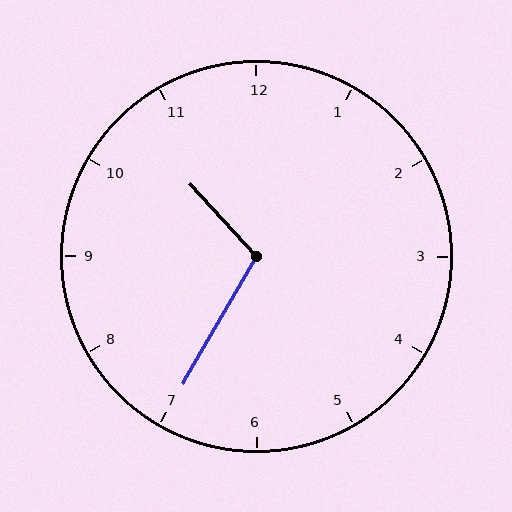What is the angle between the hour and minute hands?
Approximately 108 degrees.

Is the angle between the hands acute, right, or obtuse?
It is obtuse.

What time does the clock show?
10:35.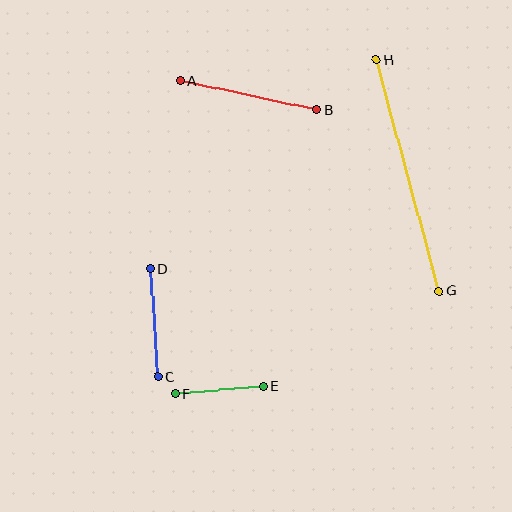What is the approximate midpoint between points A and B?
The midpoint is at approximately (248, 95) pixels.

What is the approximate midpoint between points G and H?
The midpoint is at approximately (408, 176) pixels.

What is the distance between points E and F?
The distance is approximately 89 pixels.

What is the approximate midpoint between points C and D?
The midpoint is at approximately (154, 323) pixels.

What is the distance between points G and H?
The distance is approximately 239 pixels.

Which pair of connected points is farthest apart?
Points G and H are farthest apart.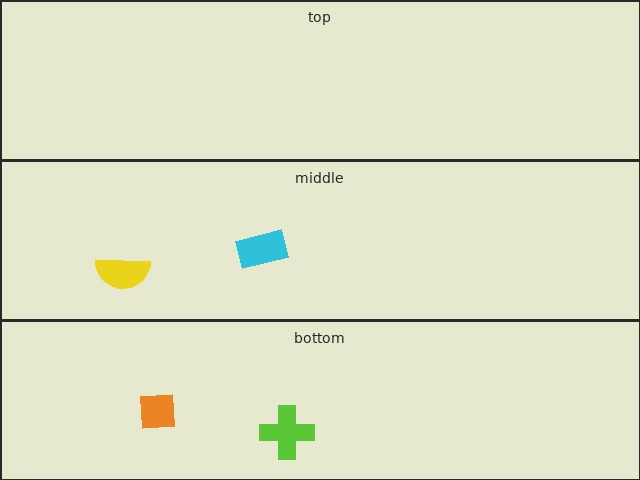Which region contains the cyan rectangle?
The middle region.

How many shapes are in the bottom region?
2.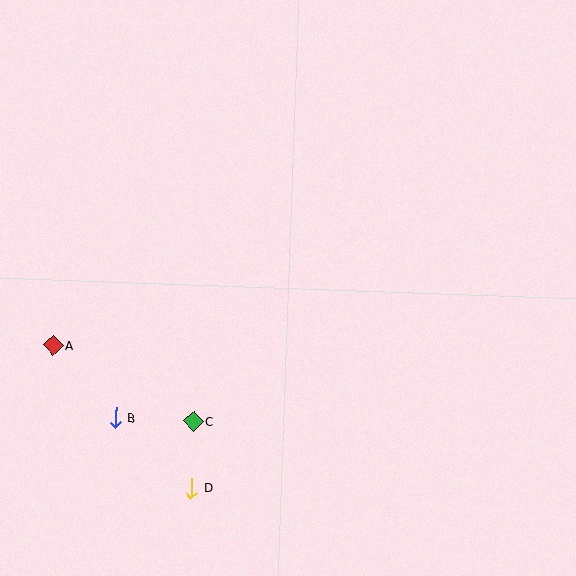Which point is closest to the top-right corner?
Point C is closest to the top-right corner.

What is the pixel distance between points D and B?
The distance between D and B is 103 pixels.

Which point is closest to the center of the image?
Point C at (194, 421) is closest to the center.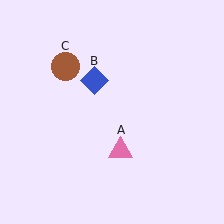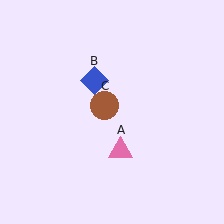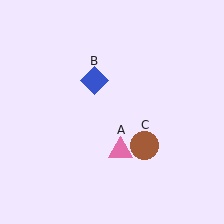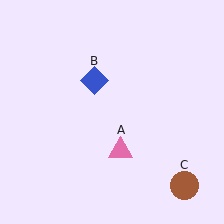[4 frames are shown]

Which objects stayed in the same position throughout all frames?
Pink triangle (object A) and blue diamond (object B) remained stationary.